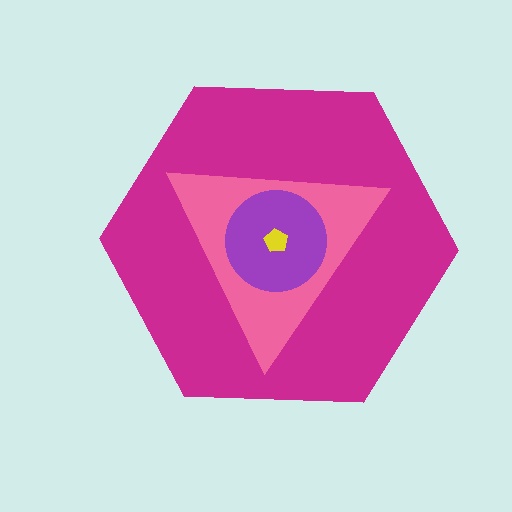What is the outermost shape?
The magenta hexagon.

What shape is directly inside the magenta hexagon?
The pink triangle.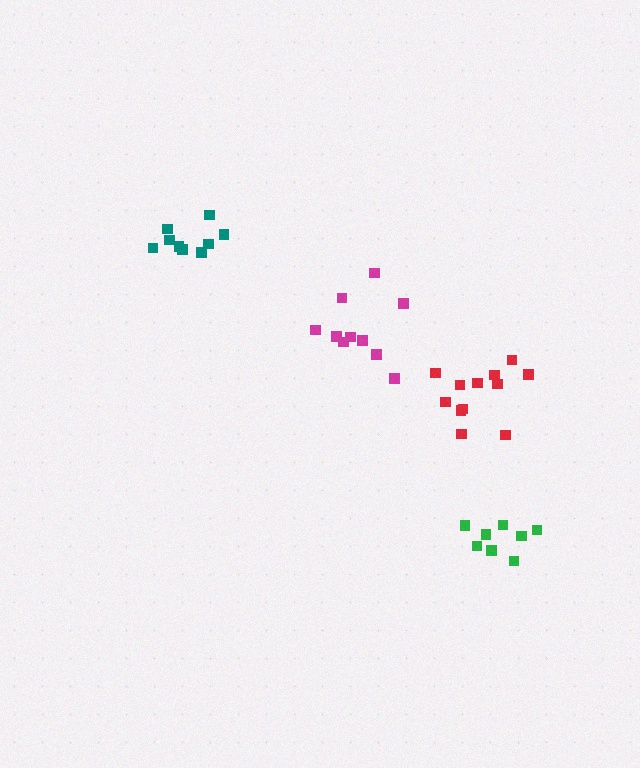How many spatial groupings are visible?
There are 4 spatial groupings.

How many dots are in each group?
Group 1: 8 dots, Group 2: 10 dots, Group 3: 9 dots, Group 4: 12 dots (39 total).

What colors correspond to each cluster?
The clusters are colored: green, magenta, teal, red.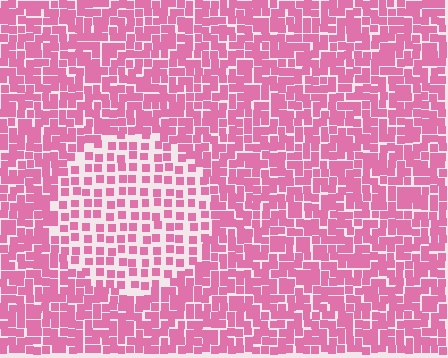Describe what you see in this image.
The image contains small pink elements arranged at two different densities. A circle-shaped region is visible where the elements are less densely packed than the surrounding area.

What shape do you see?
I see a circle.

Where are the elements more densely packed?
The elements are more densely packed outside the circle boundary.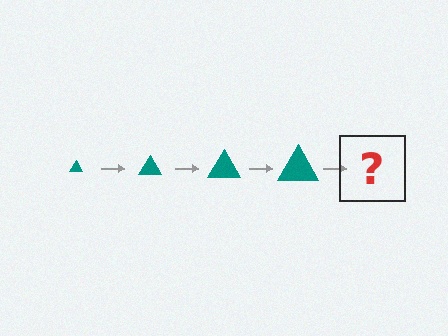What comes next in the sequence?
The next element should be a teal triangle, larger than the previous one.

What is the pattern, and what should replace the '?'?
The pattern is that the triangle gets progressively larger each step. The '?' should be a teal triangle, larger than the previous one.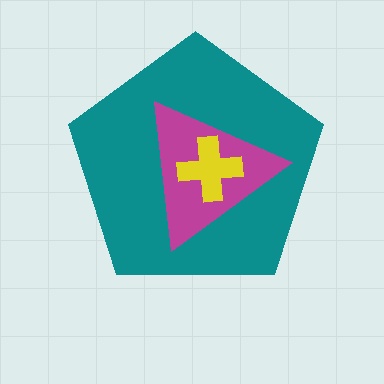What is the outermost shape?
The teal pentagon.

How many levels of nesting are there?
3.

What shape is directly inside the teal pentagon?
The magenta triangle.